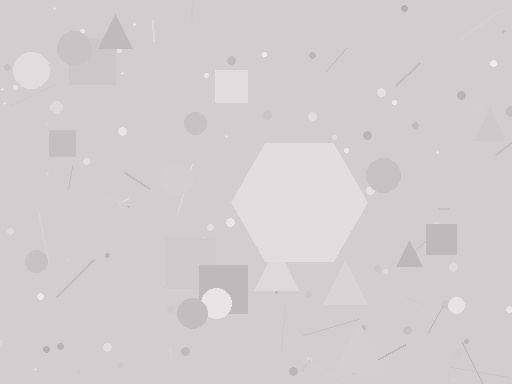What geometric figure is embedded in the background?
A hexagon is embedded in the background.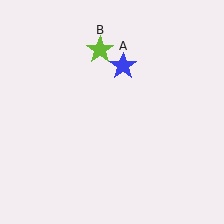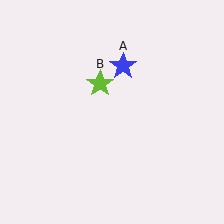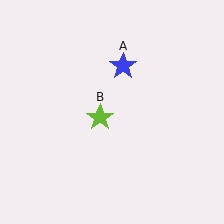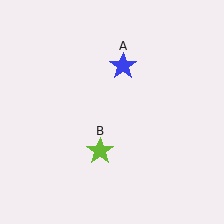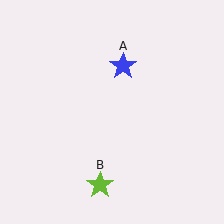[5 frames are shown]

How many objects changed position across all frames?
1 object changed position: lime star (object B).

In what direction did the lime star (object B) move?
The lime star (object B) moved down.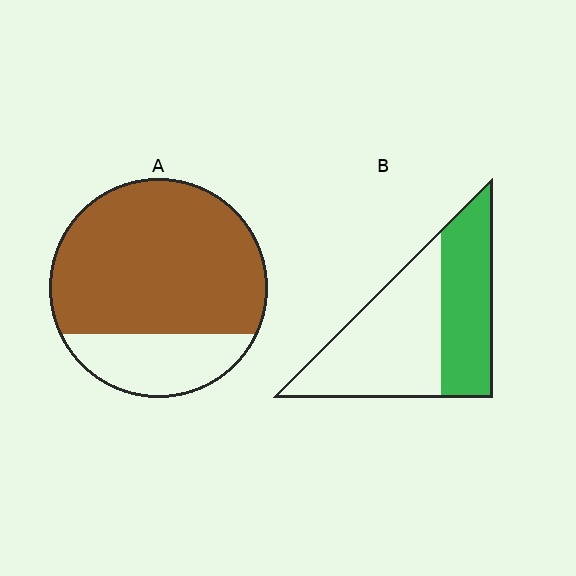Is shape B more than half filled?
No.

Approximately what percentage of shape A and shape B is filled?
A is approximately 75% and B is approximately 40%.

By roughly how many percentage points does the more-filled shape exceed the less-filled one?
By roughly 35 percentage points (A over B).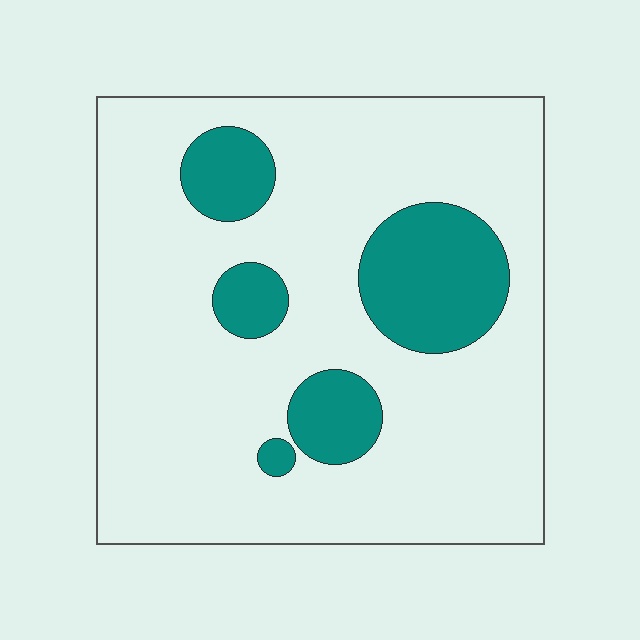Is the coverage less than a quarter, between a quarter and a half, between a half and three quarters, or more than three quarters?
Less than a quarter.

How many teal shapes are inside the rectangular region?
5.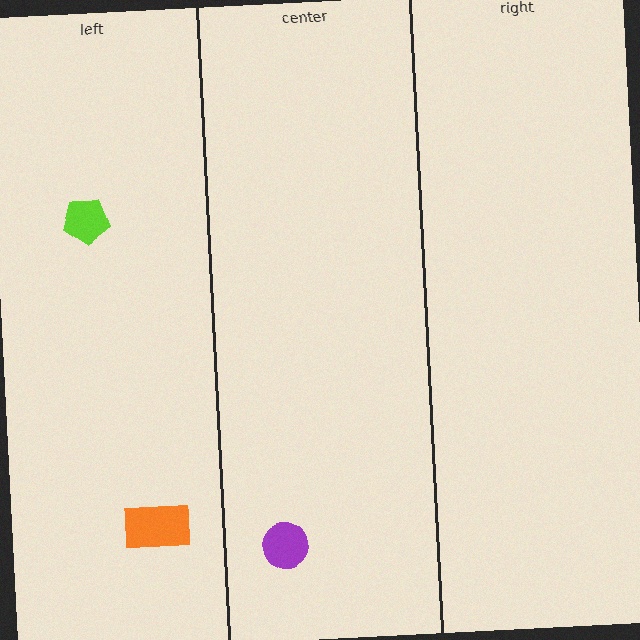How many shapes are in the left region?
2.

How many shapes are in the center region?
1.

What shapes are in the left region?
The lime pentagon, the orange rectangle.